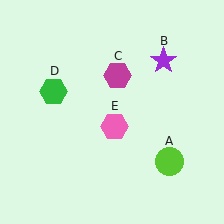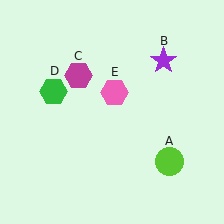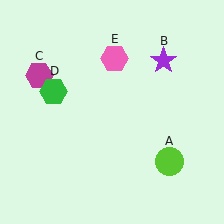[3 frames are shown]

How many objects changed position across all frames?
2 objects changed position: magenta hexagon (object C), pink hexagon (object E).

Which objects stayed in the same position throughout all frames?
Lime circle (object A) and purple star (object B) and green hexagon (object D) remained stationary.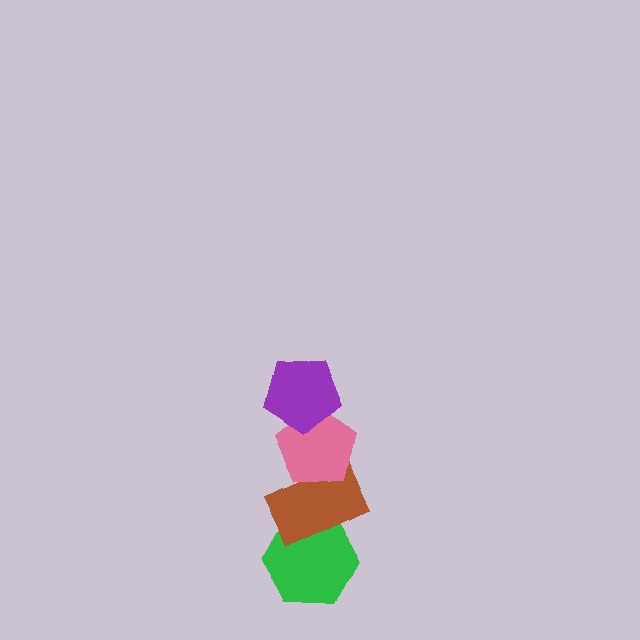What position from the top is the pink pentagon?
The pink pentagon is 2nd from the top.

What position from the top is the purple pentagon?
The purple pentagon is 1st from the top.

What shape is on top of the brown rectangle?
The pink pentagon is on top of the brown rectangle.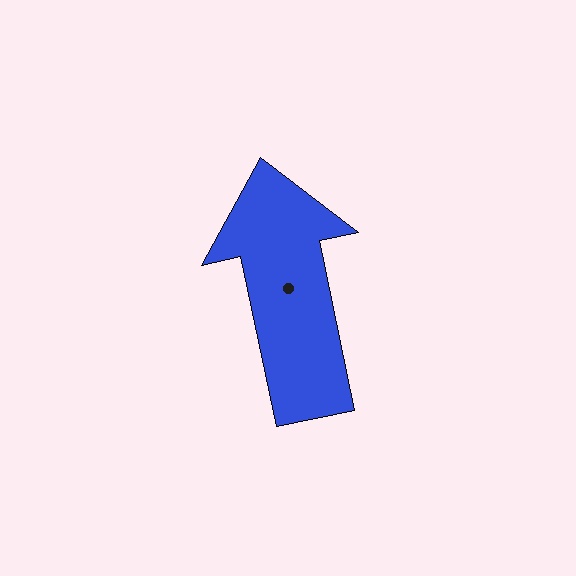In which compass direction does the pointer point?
North.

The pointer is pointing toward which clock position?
Roughly 12 o'clock.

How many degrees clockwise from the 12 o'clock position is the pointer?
Approximately 348 degrees.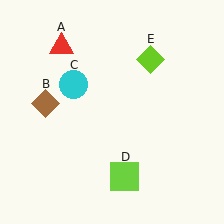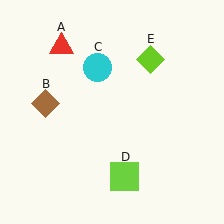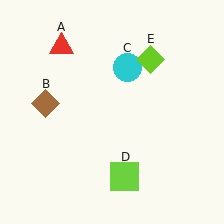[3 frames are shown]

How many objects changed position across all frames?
1 object changed position: cyan circle (object C).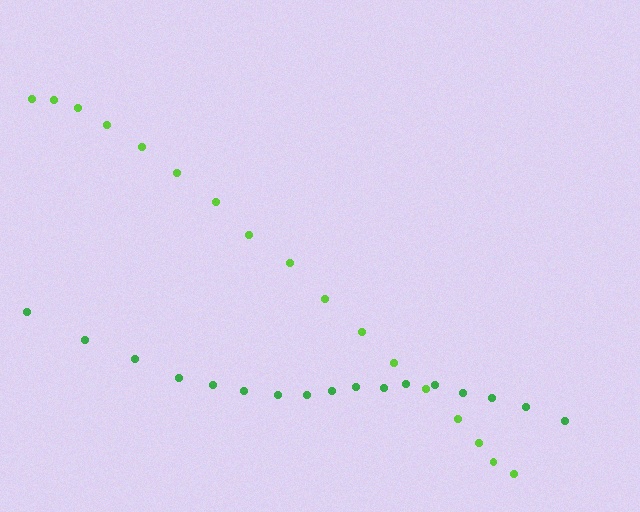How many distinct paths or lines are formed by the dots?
There are 2 distinct paths.